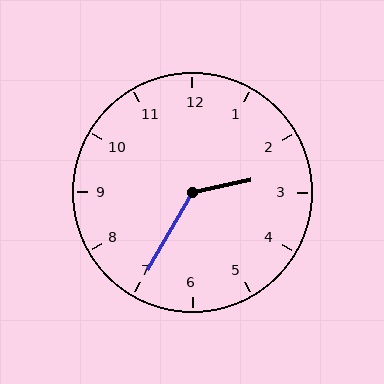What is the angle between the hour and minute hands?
Approximately 132 degrees.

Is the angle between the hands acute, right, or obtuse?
It is obtuse.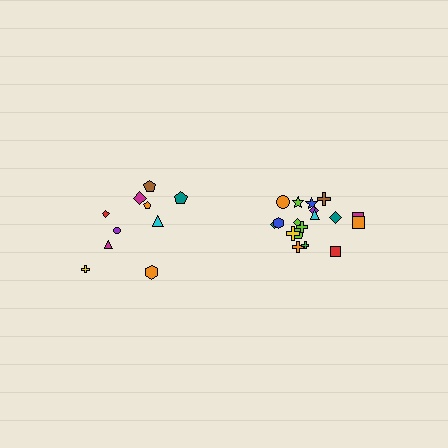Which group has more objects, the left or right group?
The right group.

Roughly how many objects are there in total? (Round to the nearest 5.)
Roughly 30 objects in total.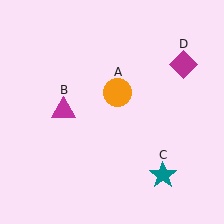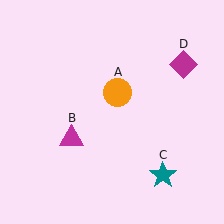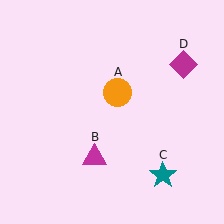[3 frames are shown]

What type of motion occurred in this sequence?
The magenta triangle (object B) rotated counterclockwise around the center of the scene.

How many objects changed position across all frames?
1 object changed position: magenta triangle (object B).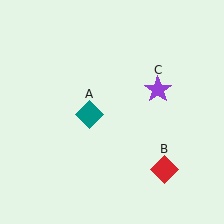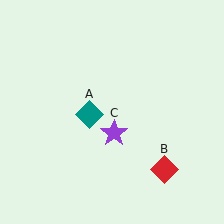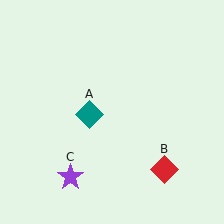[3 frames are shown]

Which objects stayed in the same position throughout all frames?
Teal diamond (object A) and red diamond (object B) remained stationary.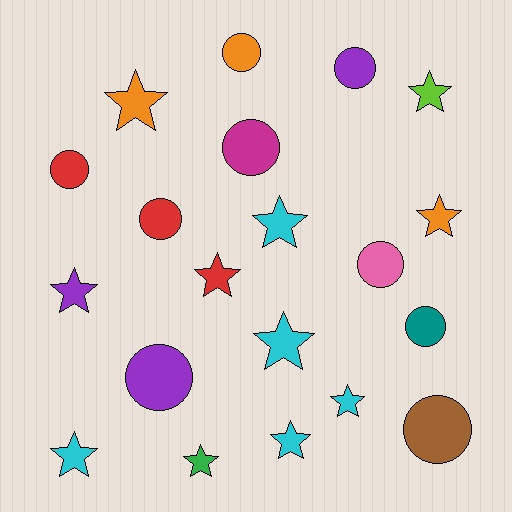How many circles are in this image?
There are 9 circles.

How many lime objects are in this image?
There is 1 lime object.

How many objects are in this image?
There are 20 objects.